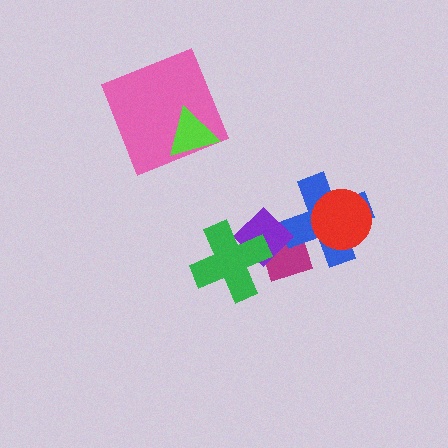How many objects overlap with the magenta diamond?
3 objects overlap with the magenta diamond.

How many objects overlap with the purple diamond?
3 objects overlap with the purple diamond.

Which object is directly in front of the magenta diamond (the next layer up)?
The blue cross is directly in front of the magenta diamond.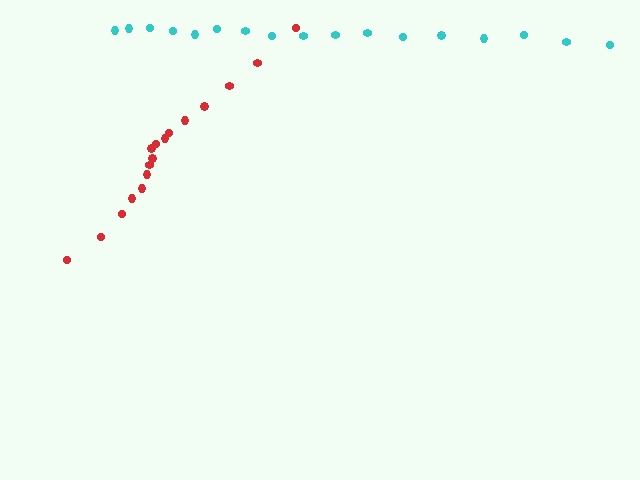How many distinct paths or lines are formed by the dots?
There are 2 distinct paths.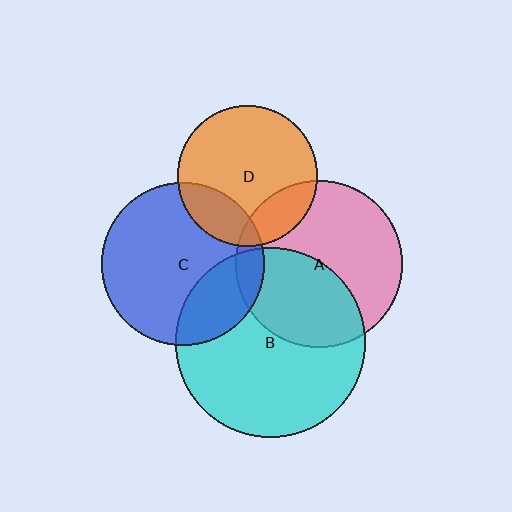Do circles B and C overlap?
Yes.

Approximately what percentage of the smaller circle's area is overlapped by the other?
Approximately 25%.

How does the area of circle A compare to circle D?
Approximately 1.4 times.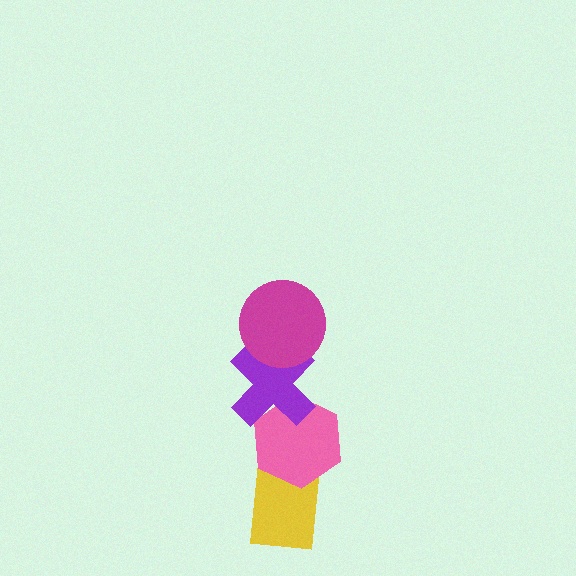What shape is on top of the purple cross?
The magenta circle is on top of the purple cross.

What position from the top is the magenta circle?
The magenta circle is 1st from the top.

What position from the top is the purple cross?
The purple cross is 2nd from the top.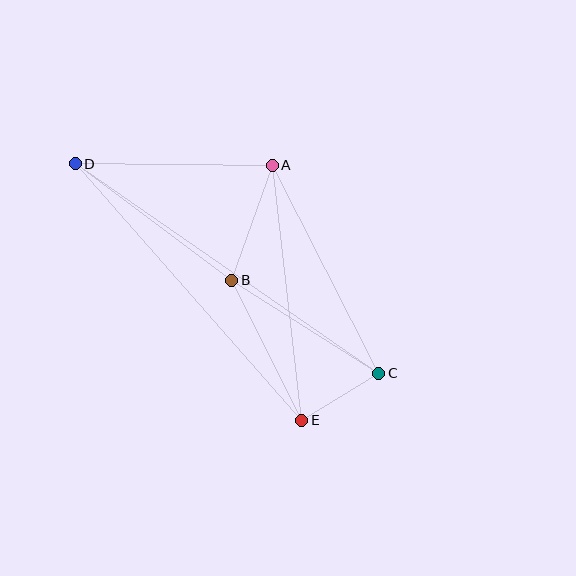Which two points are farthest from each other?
Points C and D are farthest from each other.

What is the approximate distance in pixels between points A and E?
The distance between A and E is approximately 256 pixels.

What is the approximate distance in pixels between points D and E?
The distance between D and E is approximately 342 pixels.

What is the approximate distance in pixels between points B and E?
The distance between B and E is approximately 156 pixels.